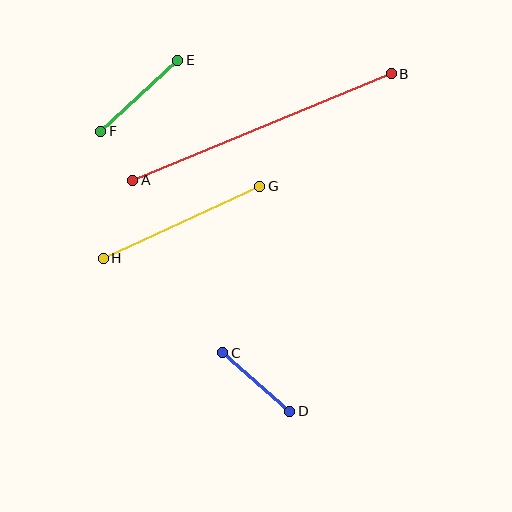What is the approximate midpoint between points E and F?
The midpoint is at approximately (139, 96) pixels.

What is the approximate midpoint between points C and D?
The midpoint is at approximately (256, 382) pixels.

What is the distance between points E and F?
The distance is approximately 105 pixels.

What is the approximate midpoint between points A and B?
The midpoint is at approximately (262, 127) pixels.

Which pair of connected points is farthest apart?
Points A and B are farthest apart.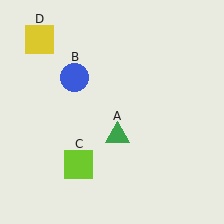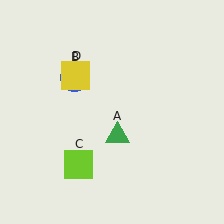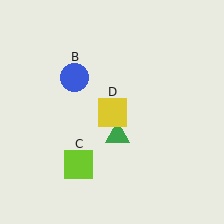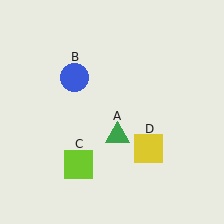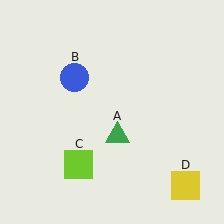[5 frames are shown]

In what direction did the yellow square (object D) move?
The yellow square (object D) moved down and to the right.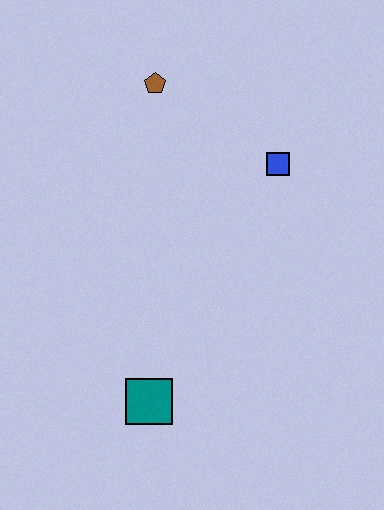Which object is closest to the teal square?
The blue square is closest to the teal square.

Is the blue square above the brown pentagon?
No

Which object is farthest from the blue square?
The teal square is farthest from the blue square.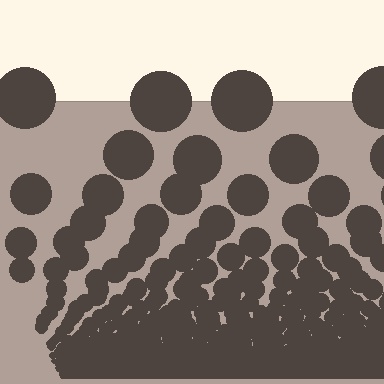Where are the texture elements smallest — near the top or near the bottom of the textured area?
Near the bottom.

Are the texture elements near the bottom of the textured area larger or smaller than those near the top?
Smaller. The gradient is inverted — elements near the bottom are smaller and denser.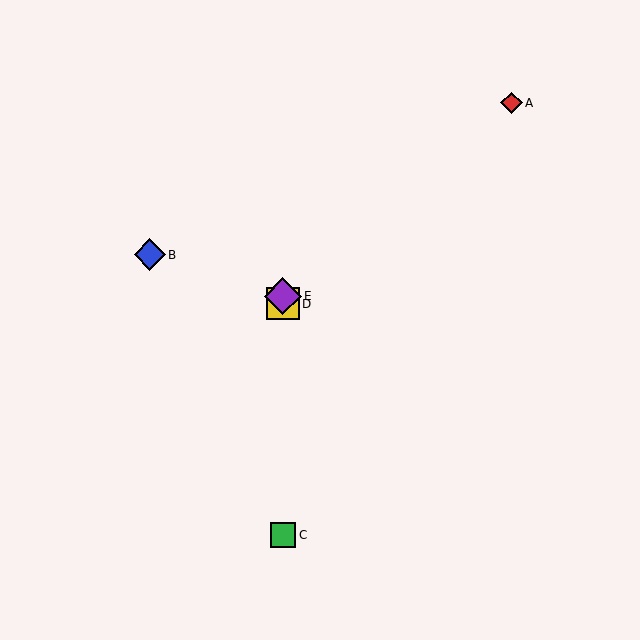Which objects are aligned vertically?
Objects C, D, E are aligned vertically.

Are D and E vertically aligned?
Yes, both are at x≈283.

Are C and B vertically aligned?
No, C is at x≈283 and B is at x≈150.